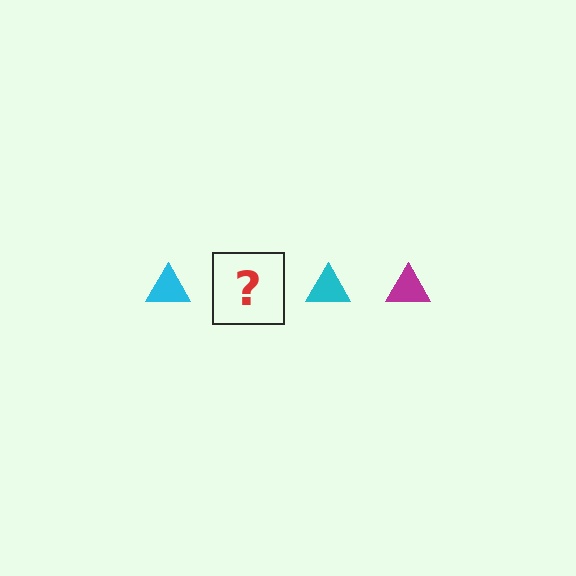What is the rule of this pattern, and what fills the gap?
The rule is that the pattern cycles through cyan, magenta triangles. The gap should be filled with a magenta triangle.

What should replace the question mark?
The question mark should be replaced with a magenta triangle.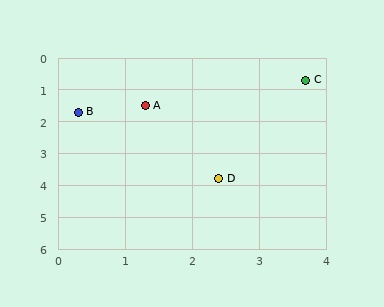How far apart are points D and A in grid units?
Points D and A are about 2.5 grid units apart.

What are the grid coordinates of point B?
Point B is at approximately (0.3, 1.7).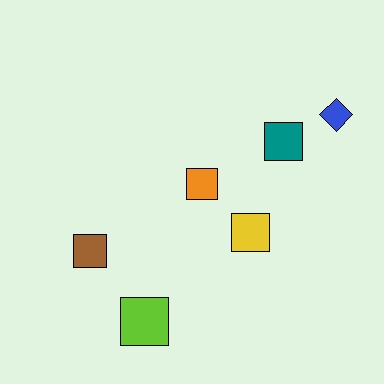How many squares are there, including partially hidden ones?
There are 5 squares.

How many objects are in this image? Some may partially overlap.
There are 6 objects.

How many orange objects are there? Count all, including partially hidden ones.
There is 1 orange object.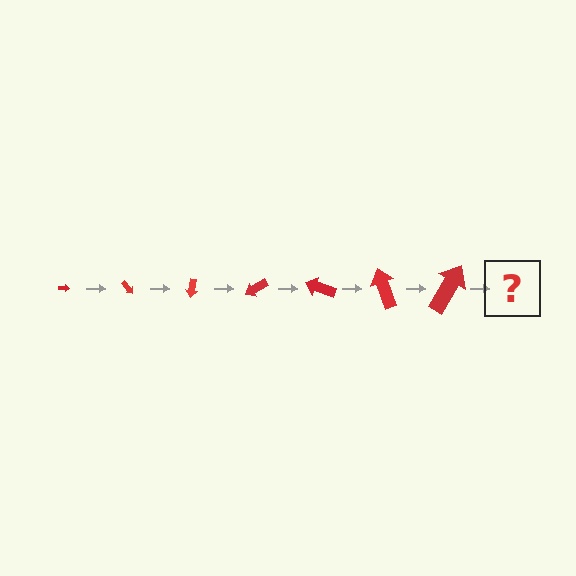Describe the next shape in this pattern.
It should be an arrow, larger than the previous one and rotated 350 degrees from the start.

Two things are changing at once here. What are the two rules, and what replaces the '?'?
The two rules are that the arrow grows larger each step and it rotates 50 degrees each step. The '?' should be an arrow, larger than the previous one and rotated 350 degrees from the start.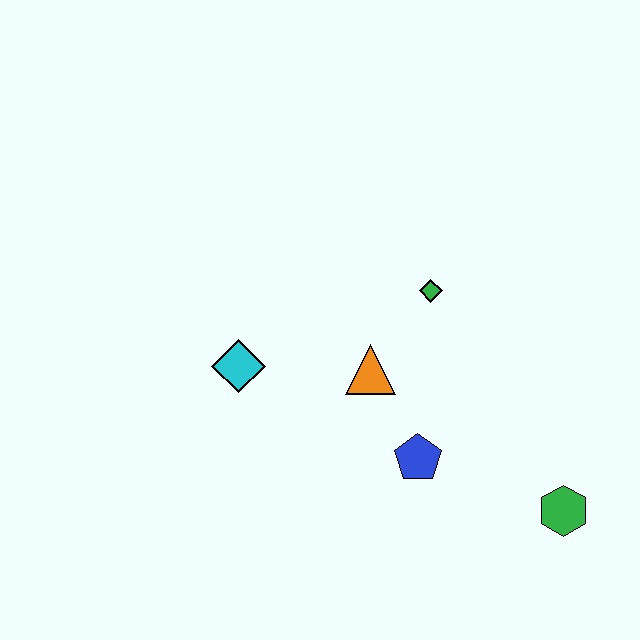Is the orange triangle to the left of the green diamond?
Yes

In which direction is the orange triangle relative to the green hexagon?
The orange triangle is to the left of the green hexagon.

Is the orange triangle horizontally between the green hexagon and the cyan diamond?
Yes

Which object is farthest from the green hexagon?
The cyan diamond is farthest from the green hexagon.